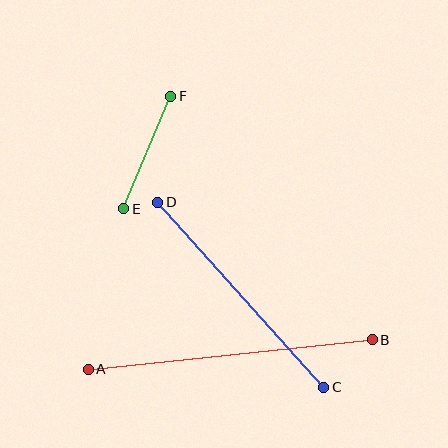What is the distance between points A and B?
The distance is approximately 285 pixels.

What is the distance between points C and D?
The distance is approximately 249 pixels.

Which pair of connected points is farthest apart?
Points A and B are farthest apart.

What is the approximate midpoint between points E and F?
The midpoint is at approximately (148, 152) pixels.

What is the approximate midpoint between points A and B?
The midpoint is at approximately (230, 355) pixels.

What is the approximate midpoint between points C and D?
The midpoint is at approximately (241, 295) pixels.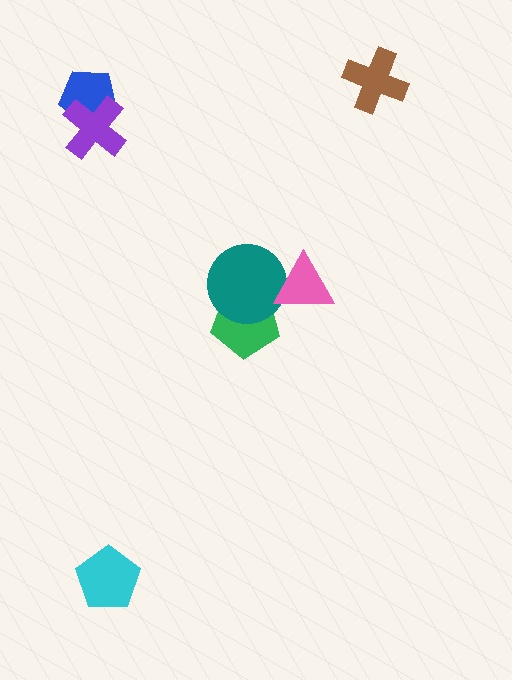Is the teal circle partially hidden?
Yes, it is partially covered by another shape.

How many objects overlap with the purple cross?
1 object overlaps with the purple cross.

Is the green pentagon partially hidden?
Yes, it is partially covered by another shape.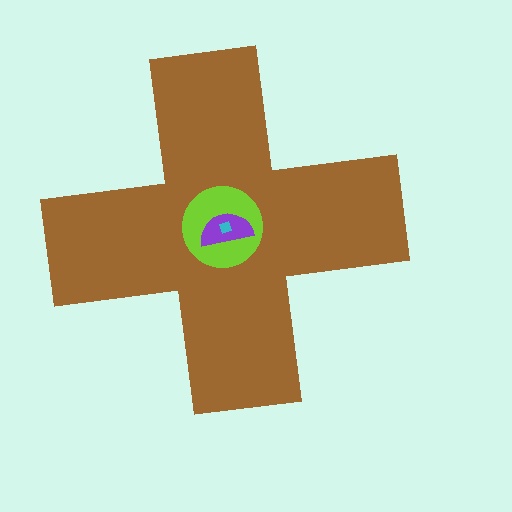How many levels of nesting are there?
4.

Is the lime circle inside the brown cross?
Yes.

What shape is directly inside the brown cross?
The lime circle.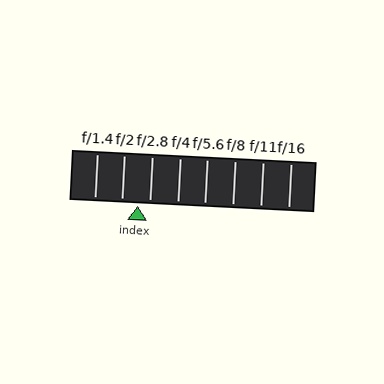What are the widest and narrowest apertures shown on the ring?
The widest aperture shown is f/1.4 and the narrowest is f/16.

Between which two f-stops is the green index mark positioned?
The index mark is between f/2 and f/2.8.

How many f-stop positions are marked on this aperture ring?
There are 8 f-stop positions marked.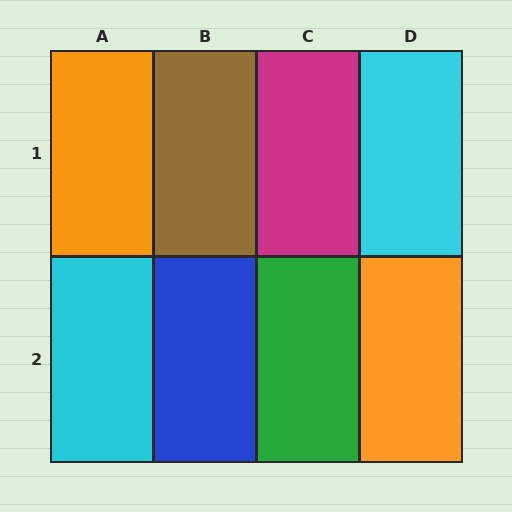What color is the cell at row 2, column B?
Blue.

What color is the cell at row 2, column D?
Orange.